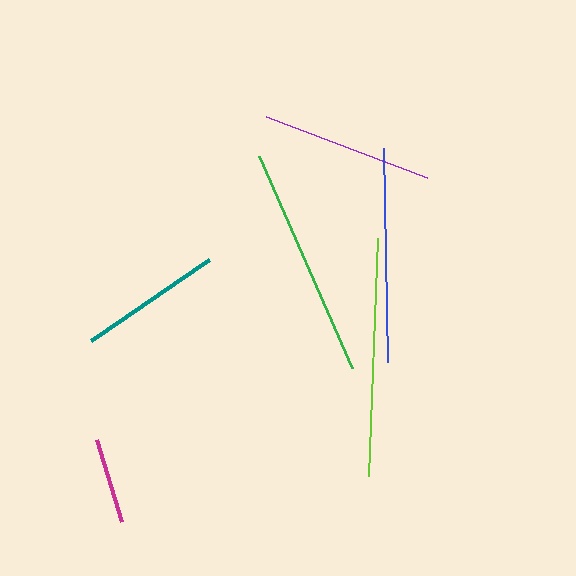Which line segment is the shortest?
The magenta line is the shortest at approximately 86 pixels.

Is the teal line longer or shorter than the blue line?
The blue line is longer than the teal line.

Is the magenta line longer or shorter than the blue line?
The blue line is longer than the magenta line.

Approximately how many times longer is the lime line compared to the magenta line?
The lime line is approximately 2.8 times the length of the magenta line.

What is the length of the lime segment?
The lime segment is approximately 239 pixels long.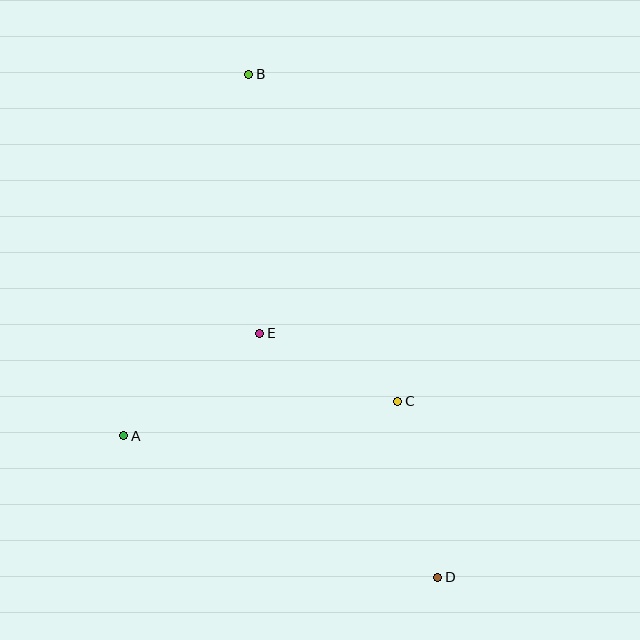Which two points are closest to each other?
Points C and E are closest to each other.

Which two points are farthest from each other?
Points B and D are farthest from each other.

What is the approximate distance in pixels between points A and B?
The distance between A and B is approximately 382 pixels.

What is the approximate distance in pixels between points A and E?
The distance between A and E is approximately 170 pixels.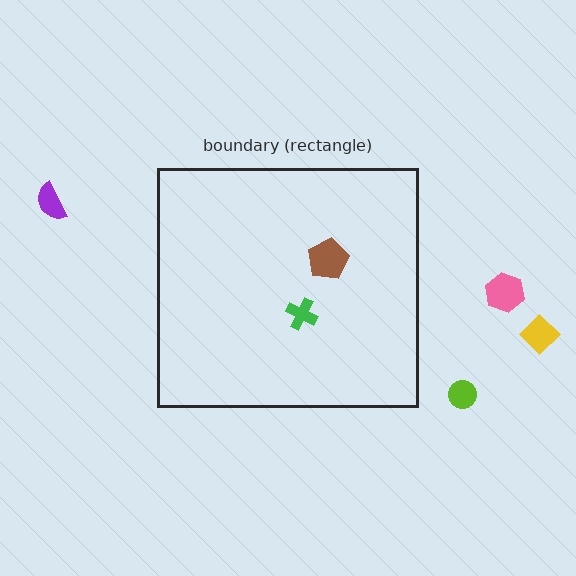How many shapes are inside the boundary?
2 inside, 4 outside.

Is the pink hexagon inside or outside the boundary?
Outside.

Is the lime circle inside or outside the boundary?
Outside.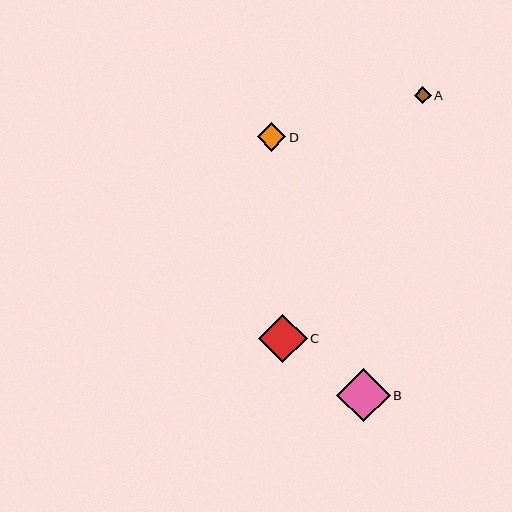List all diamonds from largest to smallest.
From largest to smallest: B, C, D, A.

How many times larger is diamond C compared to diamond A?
Diamond C is approximately 2.9 times the size of diamond A.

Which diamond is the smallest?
Diamond A is the smallest with a size of approximately 17 pixels.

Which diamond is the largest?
Diamond B is the largest with a size of approximately 53 pixels.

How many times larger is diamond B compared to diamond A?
Diamond B is approximately 3.2 times the size of diamond A.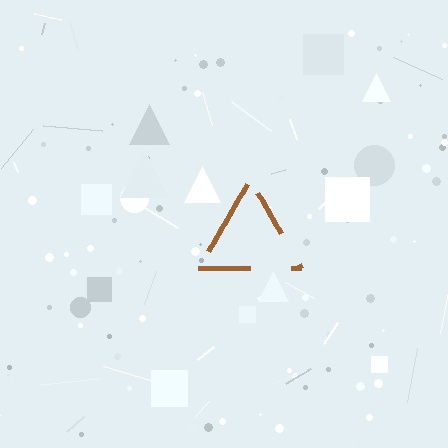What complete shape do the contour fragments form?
The contour fragments form a triangle.